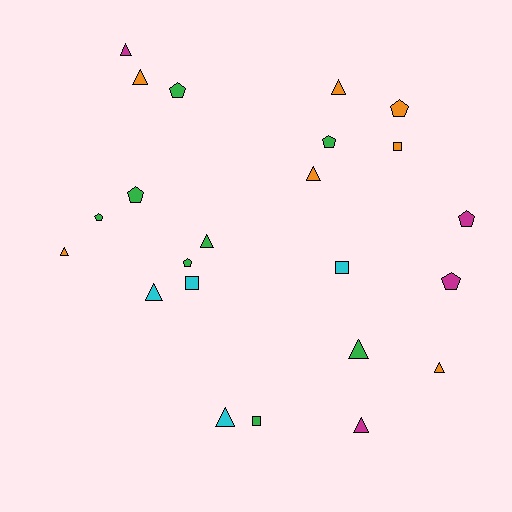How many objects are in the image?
There are 23 objects.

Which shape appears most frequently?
Triangle, with 11 objects.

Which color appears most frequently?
Green, with 8 objects.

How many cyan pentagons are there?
There are no cyan pentagons.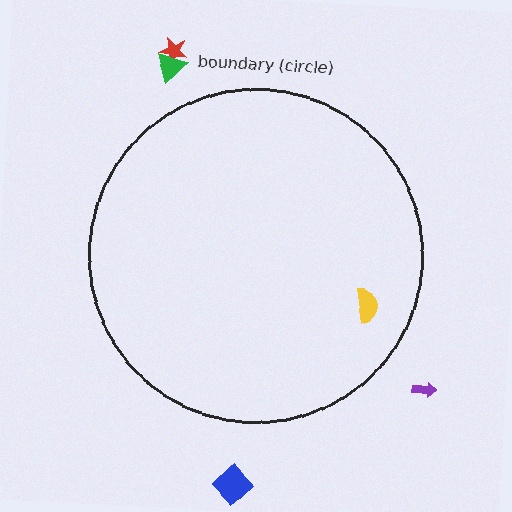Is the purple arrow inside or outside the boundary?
Outside.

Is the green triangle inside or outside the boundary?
Outside.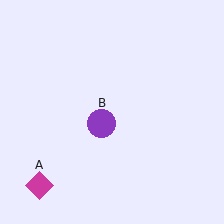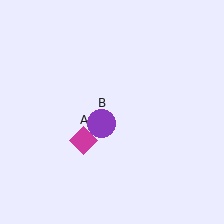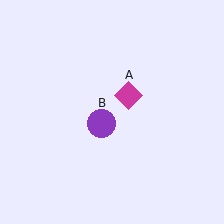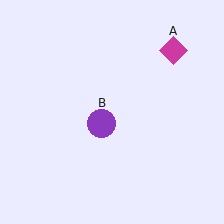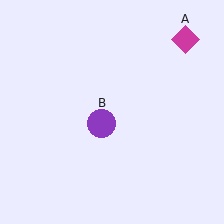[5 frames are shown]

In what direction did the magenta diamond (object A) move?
The magenta diamond (object A) moved up and to the right.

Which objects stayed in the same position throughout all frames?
Purple circle (object B) remained stationary.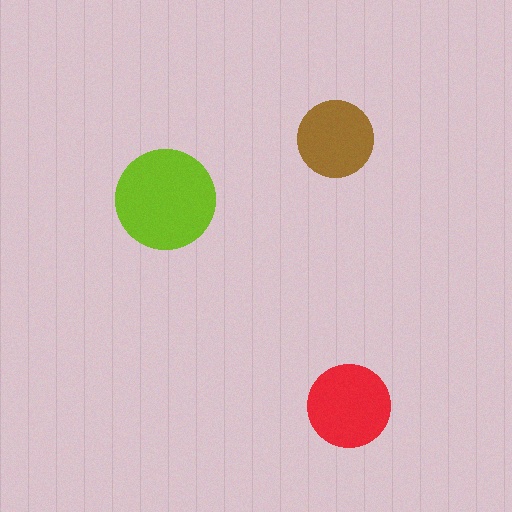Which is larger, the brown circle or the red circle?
The red one.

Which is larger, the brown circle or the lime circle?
The lime one.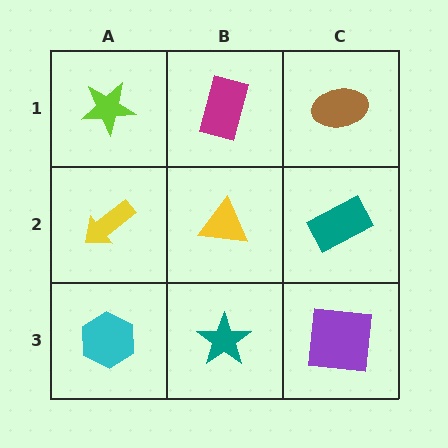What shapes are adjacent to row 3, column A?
A yellow arrow (row 2, column A), a teal star (row 3, column B).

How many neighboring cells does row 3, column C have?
2.